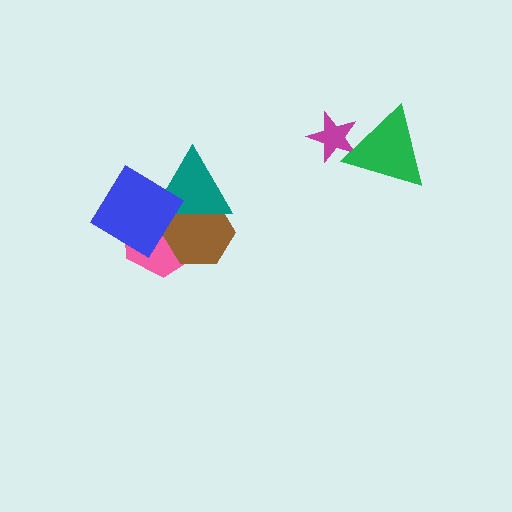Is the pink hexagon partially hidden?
Yes, it is partially covered by another shape.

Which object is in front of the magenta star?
The green triangle is in front of the magenta star.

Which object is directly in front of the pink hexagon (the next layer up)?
The brown hexagon is directly in front of the pink hexagon.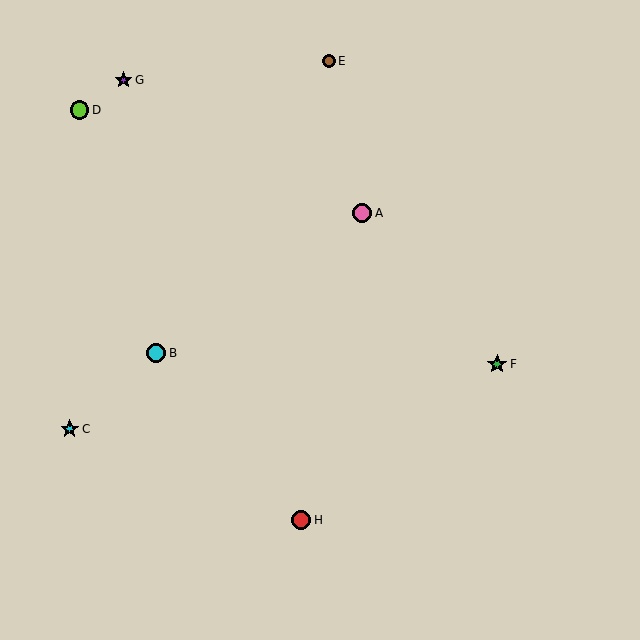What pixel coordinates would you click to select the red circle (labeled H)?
Click at (301, 520) to select the red circle H.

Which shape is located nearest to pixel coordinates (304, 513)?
The red circle (labeled H) at (301, 520) is nearest to that location.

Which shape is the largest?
The pink circle (labeled A) is the largest.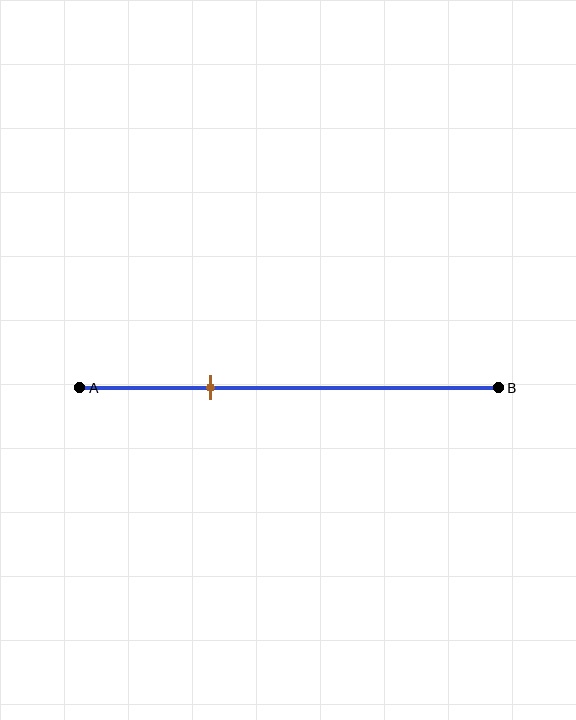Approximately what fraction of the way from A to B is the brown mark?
The brown mark is approximately 30% of the way from A to B.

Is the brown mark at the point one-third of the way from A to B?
Yes, the mark is approximately at the one-third point.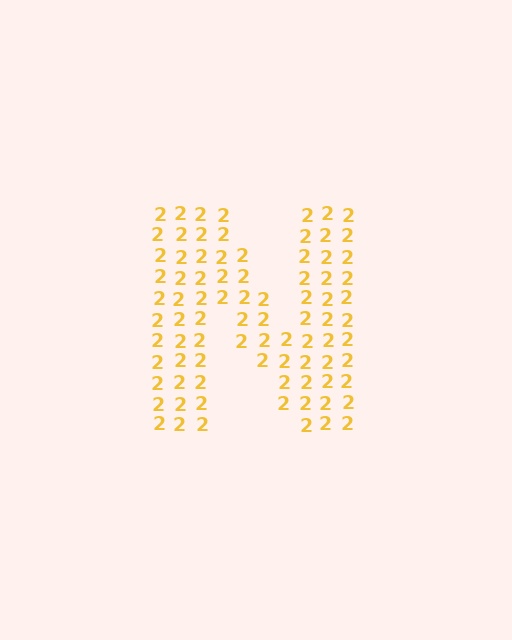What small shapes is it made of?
It is made of small digit 2's.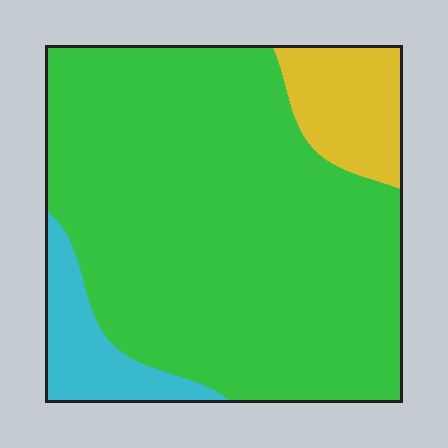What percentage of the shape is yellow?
Yellow covers 11% of the shape.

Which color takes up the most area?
Green, at roughly 80%.